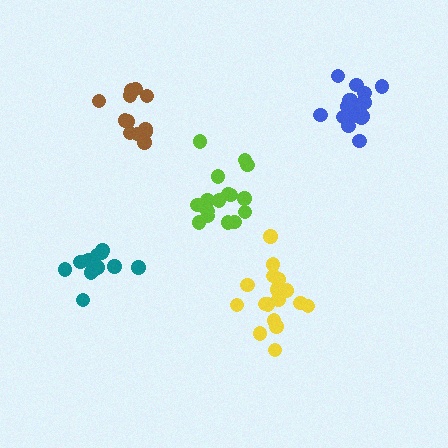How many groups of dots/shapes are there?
There are 5 groups.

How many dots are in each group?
Group 1: 17 dots, Group 2: 16 dots, Group 3: 12 dots, Group 4: 12 dots, Group 5: 17 dots (74 total).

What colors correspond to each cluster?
The clusters are colored: yellow, lime, brown, teal, blue.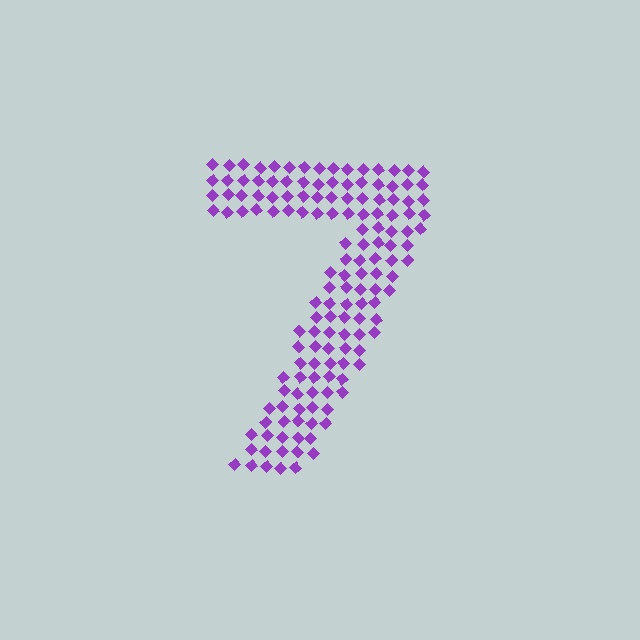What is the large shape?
The large shape is the digit 7.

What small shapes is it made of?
It is made of small diamonds.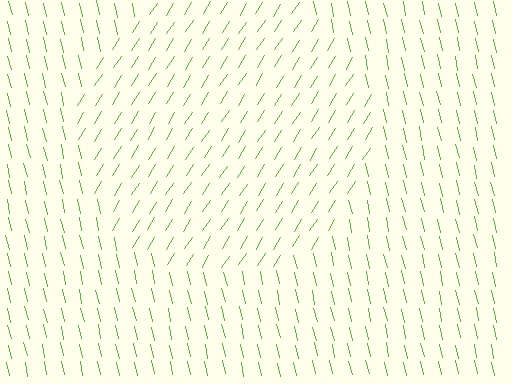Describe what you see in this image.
The image is filled with small lime line segments. A circle region in the image has lines oriented differently from the surrounding lines, creating a visible texture boundary.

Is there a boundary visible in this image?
Yes, there is a texture boundary formed by a change in line orientation.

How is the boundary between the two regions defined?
The boundary is defined purely by a change in line orientation (approximately 45 degrees difference). All lines are the same color and thickness.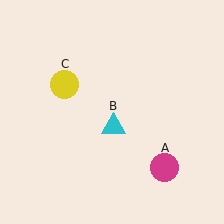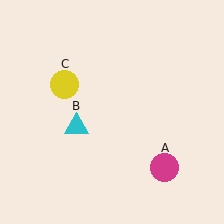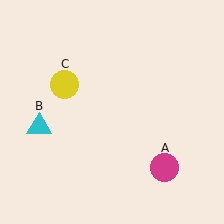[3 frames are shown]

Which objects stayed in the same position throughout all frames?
Magenta circle (object A) and yellow circle (object C) remained stationary.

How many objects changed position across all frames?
1 object changed position: cyan triangle (object B).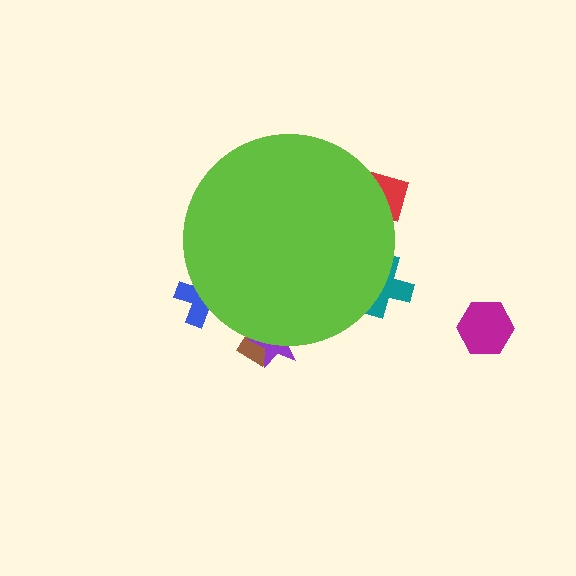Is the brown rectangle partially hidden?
Yes, the brown rectangle is partially hidden behind the lime circle.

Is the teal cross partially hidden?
Yes, the teal cross is partially hidden behind the lime circle.